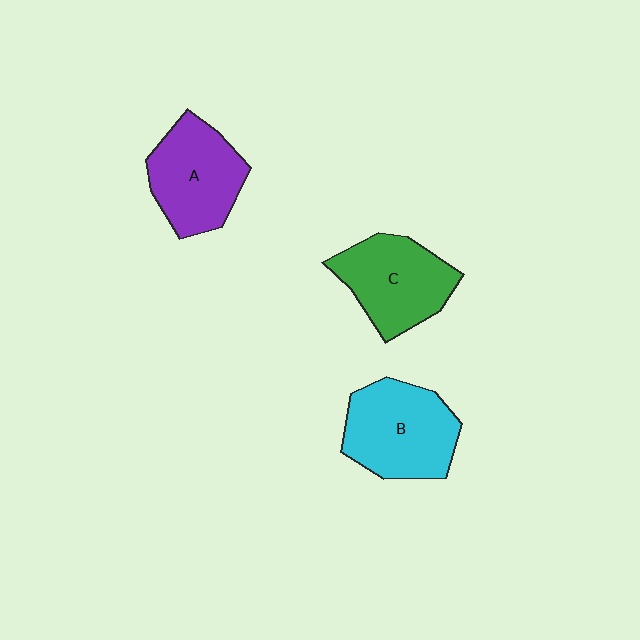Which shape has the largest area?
Shape B (cyan).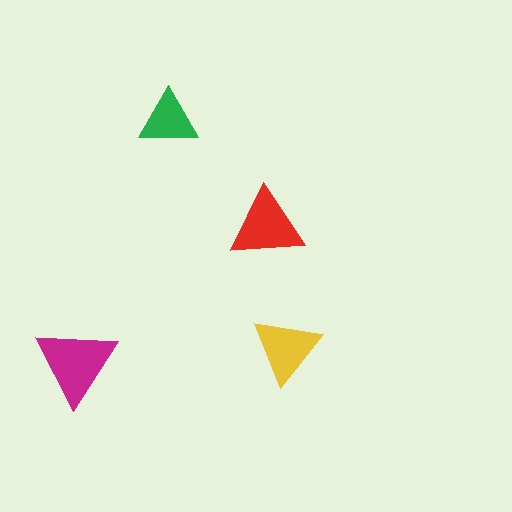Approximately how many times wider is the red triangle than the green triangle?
About 1.5 times wider.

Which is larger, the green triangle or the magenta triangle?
The magenta one.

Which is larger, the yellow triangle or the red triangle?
The red one.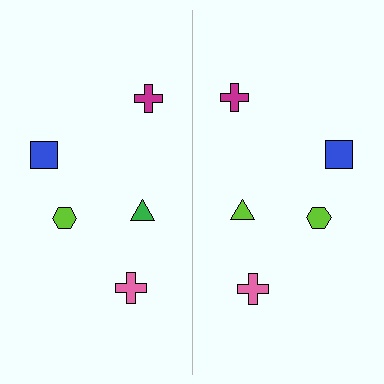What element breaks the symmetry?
The lime triangle on the right side breaks the symmetry — its mirror counterpart is green.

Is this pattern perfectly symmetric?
No, the pattern is not perfectly symmetric. The lime triangle on the right side breaks the symmetry — its mirror counterpart is green.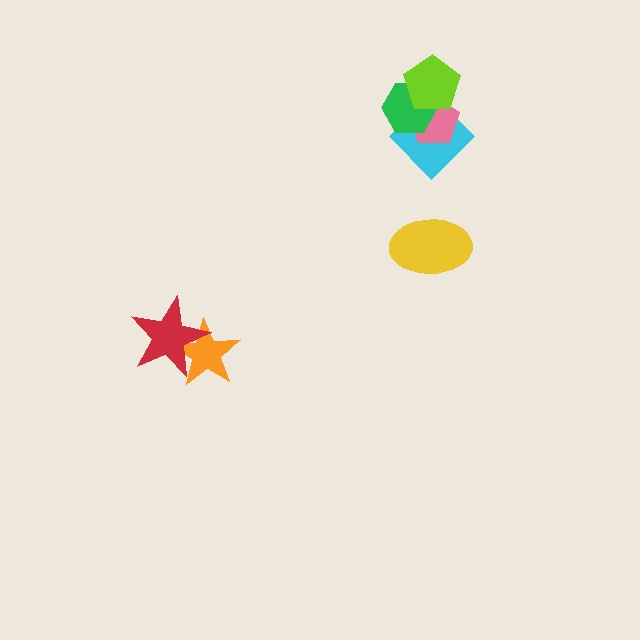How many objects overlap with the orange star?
1 object overlaps with the orange star.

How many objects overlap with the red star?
1 object overlaps with the red star.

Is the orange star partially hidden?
Yes, it is partially covered by another shape.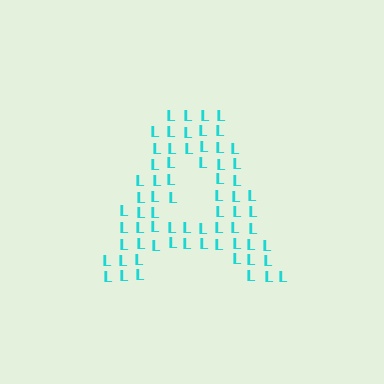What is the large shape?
The large shape is the letter A.